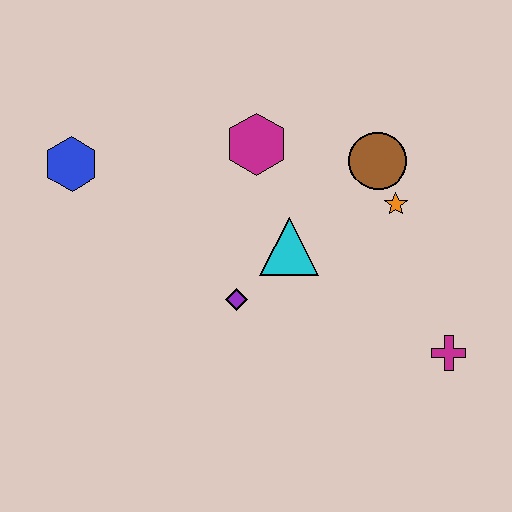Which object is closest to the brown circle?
The orange star is closest to the brown circle.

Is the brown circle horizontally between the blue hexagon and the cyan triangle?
No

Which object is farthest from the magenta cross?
The blue hexagon is farthest from the magenta cross.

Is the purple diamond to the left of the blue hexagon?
No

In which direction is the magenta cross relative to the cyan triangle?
The magenta cross is to the right of the cyan triangle.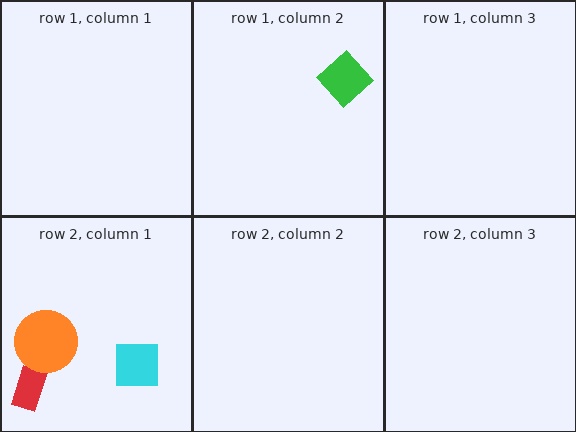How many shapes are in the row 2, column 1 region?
3.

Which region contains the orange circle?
The row 2, column 1 region.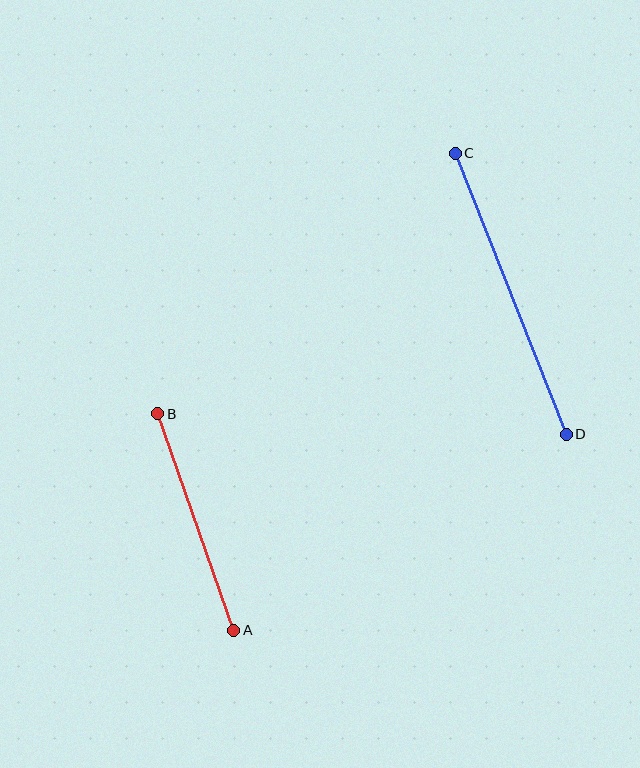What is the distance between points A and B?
The distance is approximately 230 pixels.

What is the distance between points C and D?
The distance is approximately 302 pixels.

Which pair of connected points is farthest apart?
Points C and D are farthest apart.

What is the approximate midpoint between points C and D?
The midpoint is at approximately (511, 294) pixels.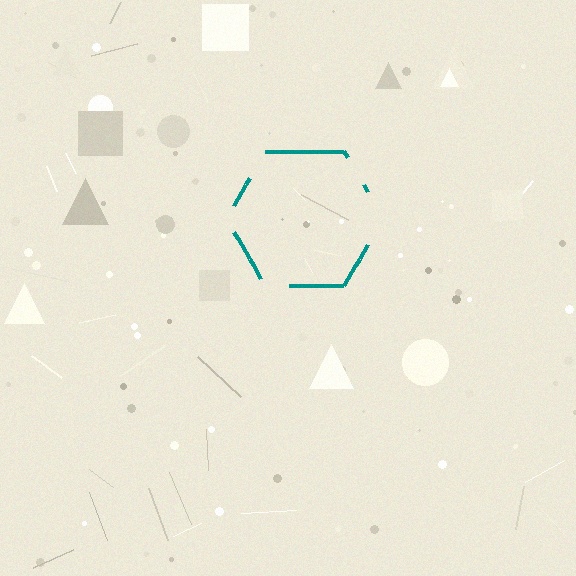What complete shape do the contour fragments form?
The contour fragments form a hexagon.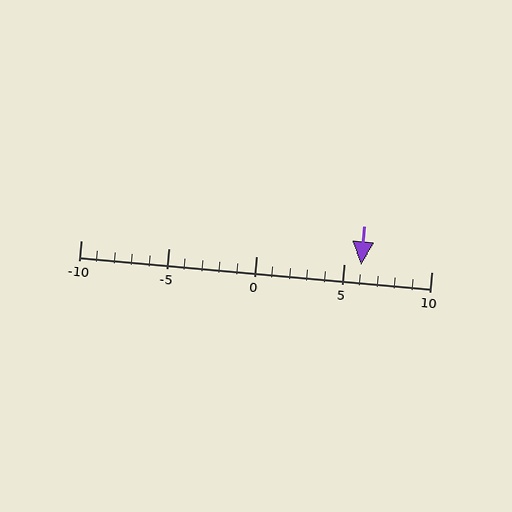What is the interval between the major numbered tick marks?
The major tick marks are spaced 5 units apart.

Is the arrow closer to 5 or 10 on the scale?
The arrow is closer to 5.